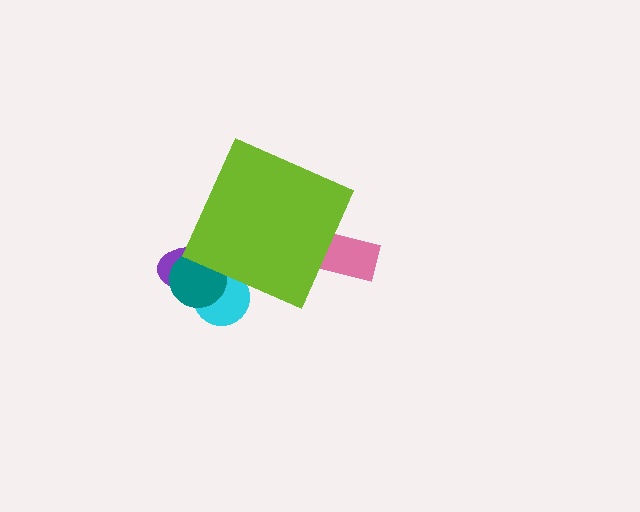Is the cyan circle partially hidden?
Yes, the cyan circle is partially hidden behind the lime diamond.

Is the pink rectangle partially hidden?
Yes, the pink rectangle is partially hidden behind the lime diamond.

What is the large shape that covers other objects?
A lime diamond.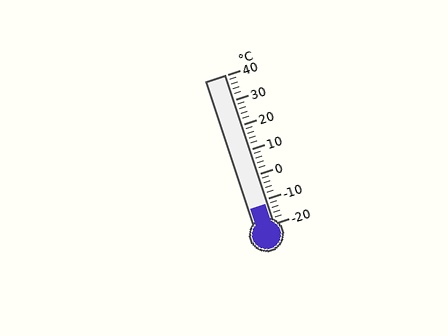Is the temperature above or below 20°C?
The temperature is below 20°C.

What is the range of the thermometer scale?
The thermometer scale ranges from -20°C to 40°C.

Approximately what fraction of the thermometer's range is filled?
The thermometer is filled to approximately 15% of its range.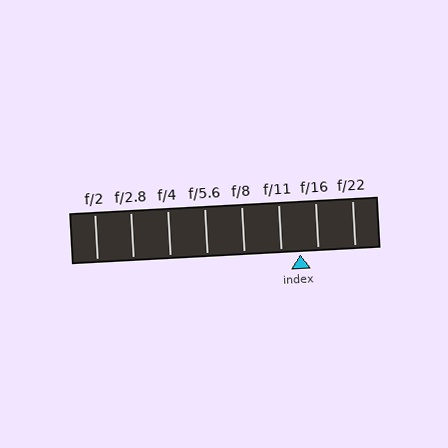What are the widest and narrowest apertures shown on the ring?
The widest aperture shown is f/2 and the narrowest is f/22.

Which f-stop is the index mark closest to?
The index mark is closest to f/16.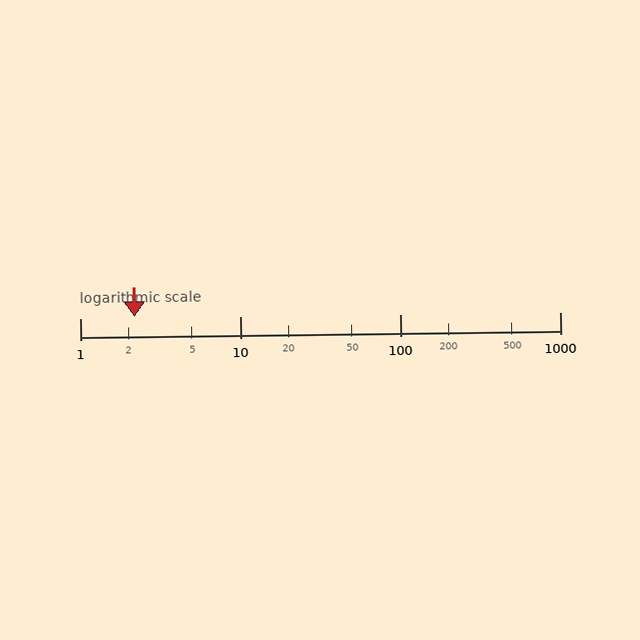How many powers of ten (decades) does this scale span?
The scale spans 3 decades, from 1 to 1000.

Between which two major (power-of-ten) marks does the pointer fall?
The pointer is between 1 and 10.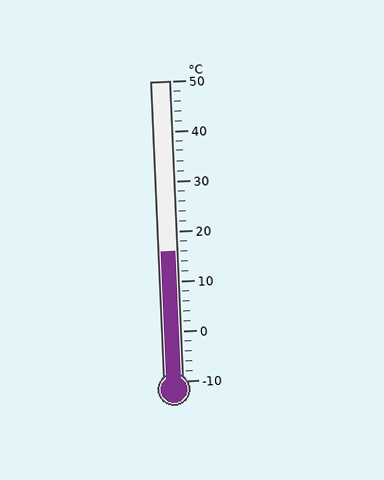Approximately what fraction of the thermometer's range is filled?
The thermometer is filled to approximately 45% of its range.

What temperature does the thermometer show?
The thermometer shows approximately 16°C.